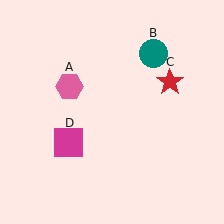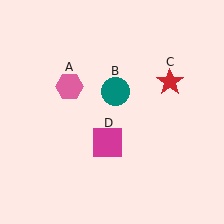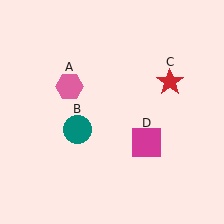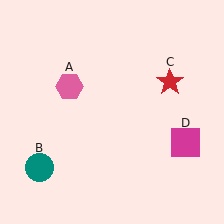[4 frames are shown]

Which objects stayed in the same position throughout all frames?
Pink hexagon (object A) and red star (object C) remained stationary.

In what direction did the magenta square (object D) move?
The magenta square (object D) moved right.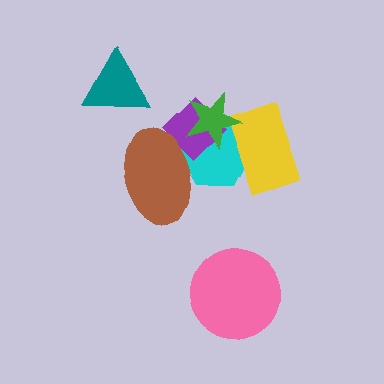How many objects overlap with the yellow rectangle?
2 objects overlap with the yellow rectangle.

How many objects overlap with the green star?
3 objects overlap with the green star.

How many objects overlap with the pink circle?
0 objects overlap with the pink circle.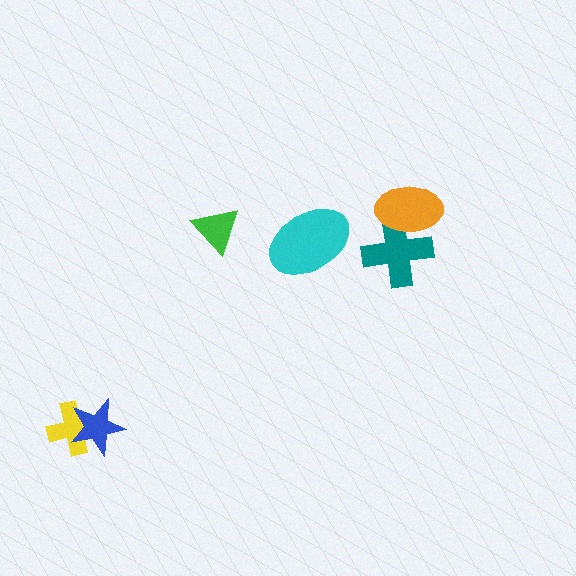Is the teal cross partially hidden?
Yes, it is partially covered by another shape.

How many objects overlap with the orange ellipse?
1 object overlaps with the orange ellipse.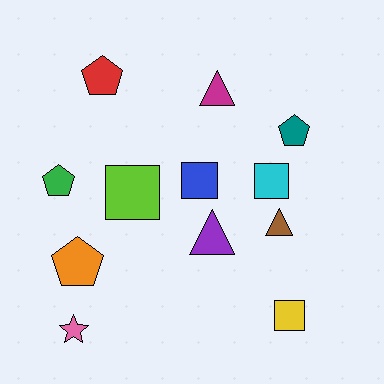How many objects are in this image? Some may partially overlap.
There are 12 objects.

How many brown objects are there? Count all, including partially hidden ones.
There is 1 brown object.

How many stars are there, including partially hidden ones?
There is 1 star.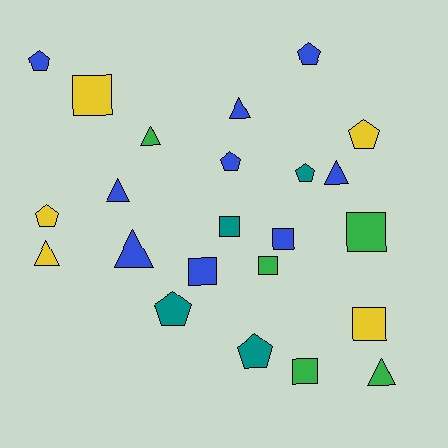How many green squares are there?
There are 3 green squares.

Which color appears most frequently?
Blue, with 9 objects.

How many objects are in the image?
There are 23 objects.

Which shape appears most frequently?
Pentagon, with 8 objects.